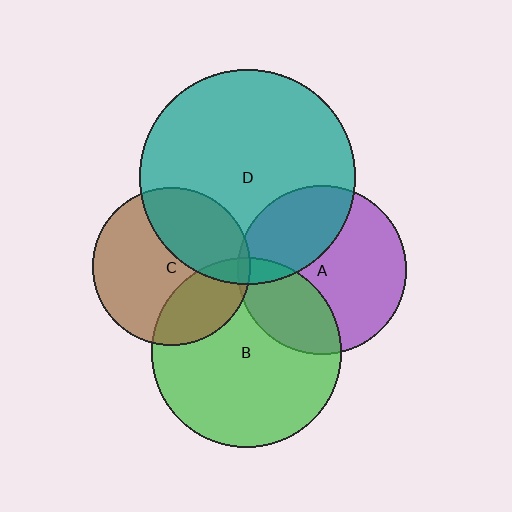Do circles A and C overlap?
Yes.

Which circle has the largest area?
Circle D (teal).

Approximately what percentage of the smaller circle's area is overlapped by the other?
Approximately 5%.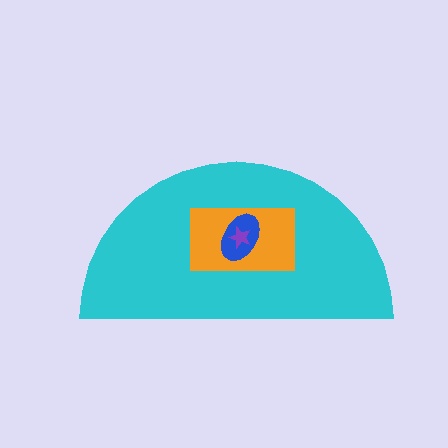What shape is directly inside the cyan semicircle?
The orange rectangle.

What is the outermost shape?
The cyan semicircle.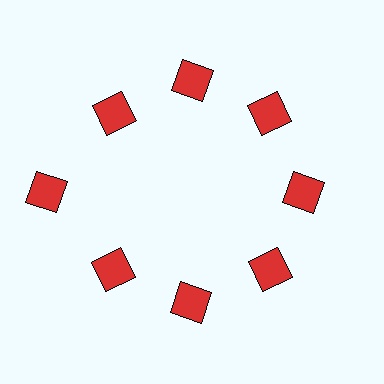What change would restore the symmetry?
The symmetry would be restored by moving it inward, back onto the ring so that all 8 squares sit at equal angles and equal distance from the center.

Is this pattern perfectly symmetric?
No. The 8 red squares are arranged in a ring, but one element near the 9 o'clock position is pushed outward from the center, breaking the 8-fold rotational symmetry.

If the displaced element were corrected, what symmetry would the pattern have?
It would have 8-fold rotational symmetry — the pattern would map onto itself every 45 degrees.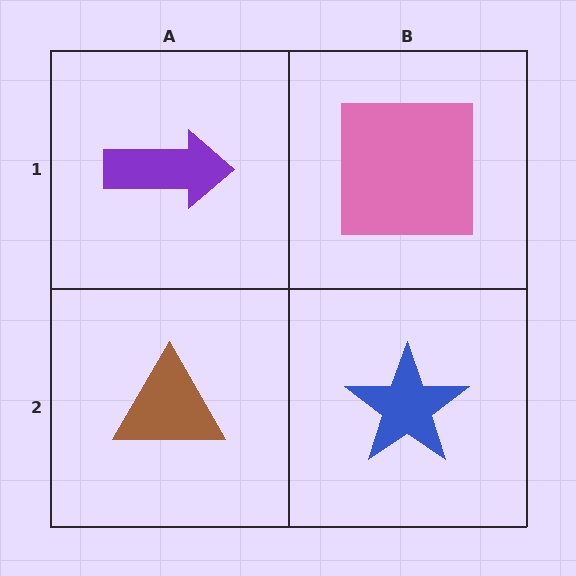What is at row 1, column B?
A pink square.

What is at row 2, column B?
A blue star.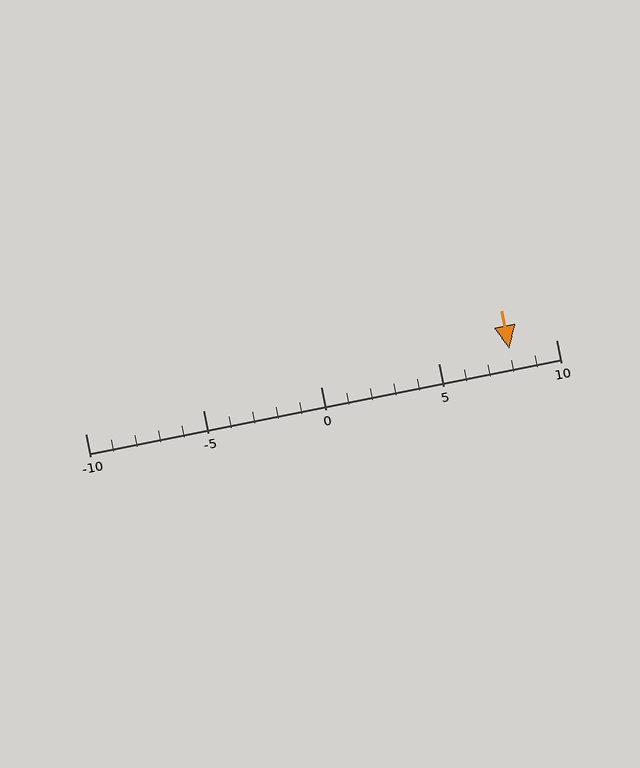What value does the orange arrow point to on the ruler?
The orange arrow points to approximately 8.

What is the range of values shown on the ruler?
The ruler shows values from -10 to 10.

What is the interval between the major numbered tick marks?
The major tick marks are spaced 5 units apart.